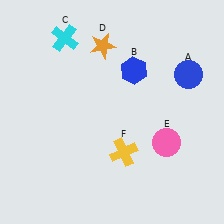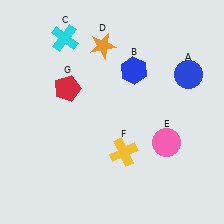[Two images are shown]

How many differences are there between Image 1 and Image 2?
There is 1 difference between the two images.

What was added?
A red pentagon (G) was added in Image 2.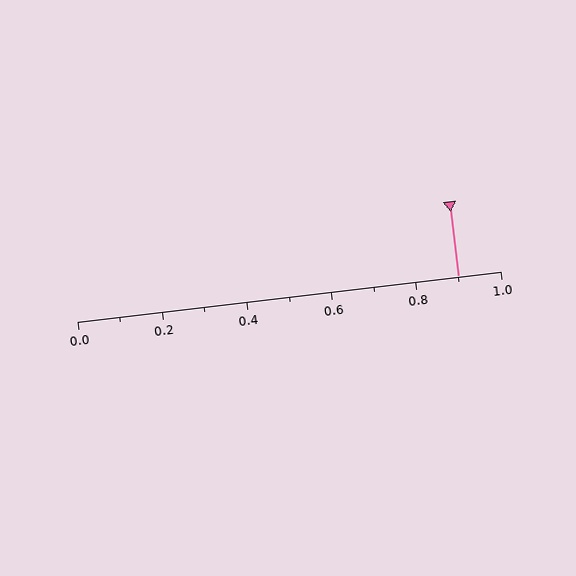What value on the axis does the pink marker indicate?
The marker indicates approximately 0.9.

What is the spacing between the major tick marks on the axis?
The major ticks are spaced 0.2 apart.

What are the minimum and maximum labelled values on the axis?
The axis runs from 0.0 to 1.0.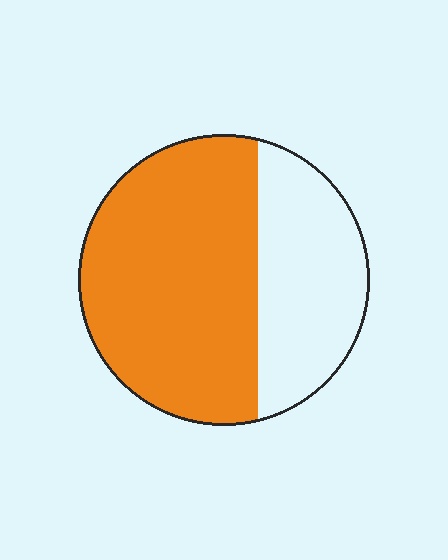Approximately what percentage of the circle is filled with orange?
Approximately 65%.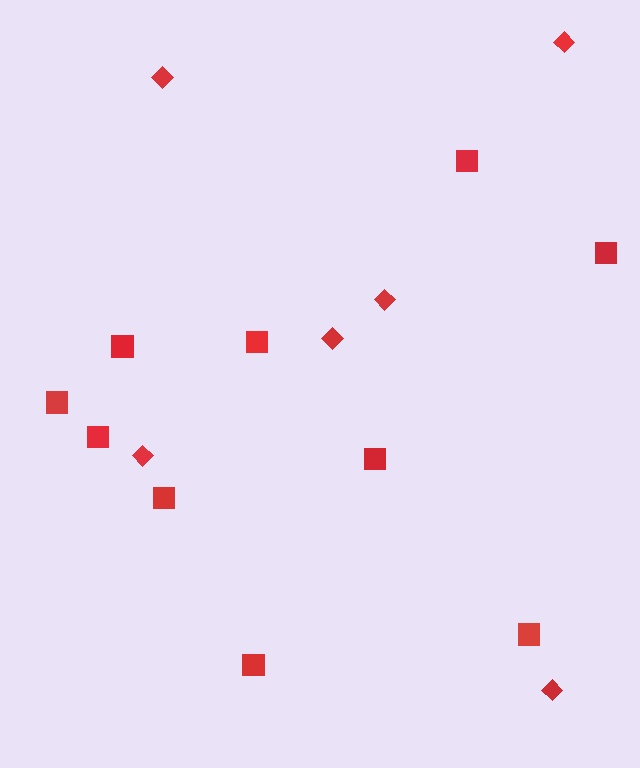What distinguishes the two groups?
There are 2 groups: one group of squares (10) and one group of diamonds (6).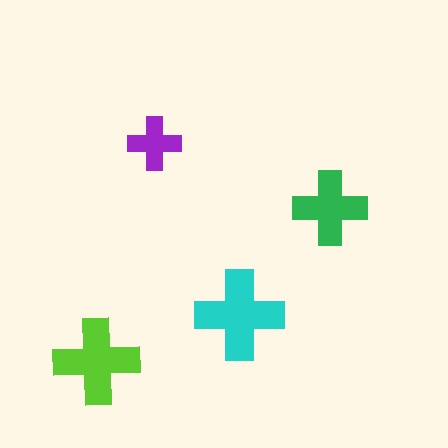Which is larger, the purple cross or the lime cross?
The lime one.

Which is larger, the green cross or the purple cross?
The green one.